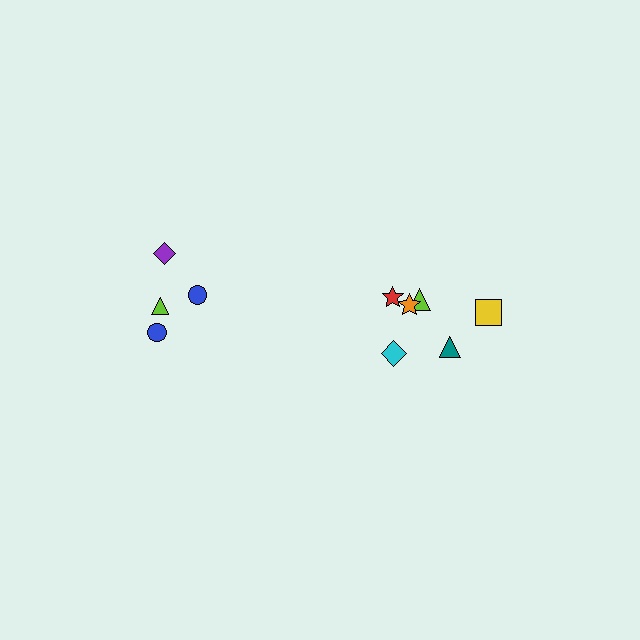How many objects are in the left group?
There are 4 objects.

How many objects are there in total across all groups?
There are 10 objects.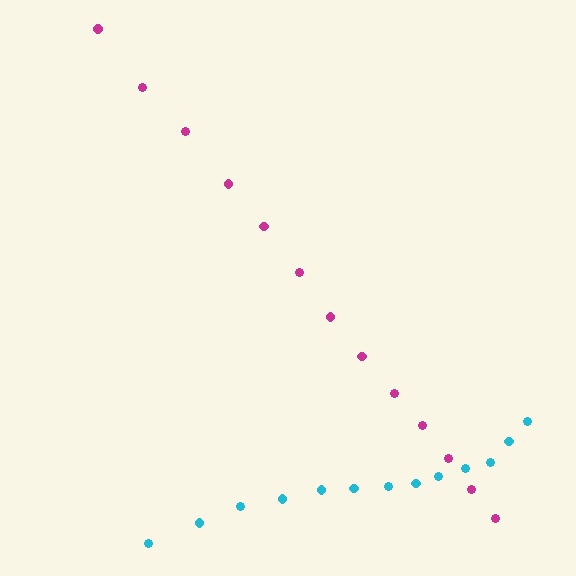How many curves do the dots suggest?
There are 2 distinct paths.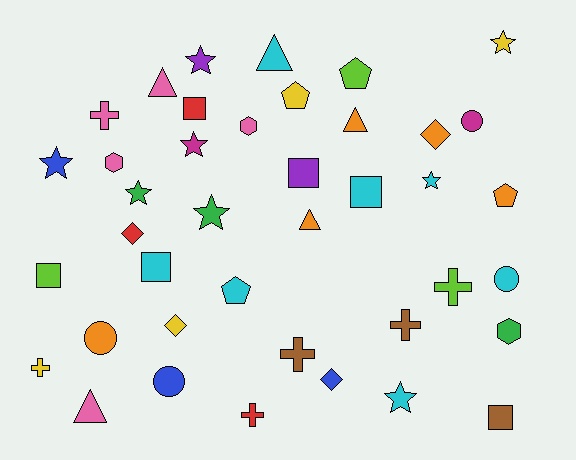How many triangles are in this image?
There are 5 triangles.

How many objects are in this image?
There are 40 objects.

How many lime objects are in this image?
There are 3 lime objects.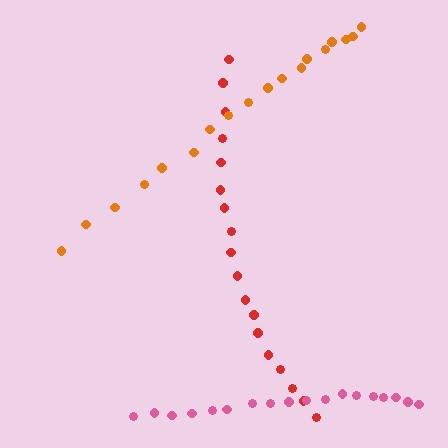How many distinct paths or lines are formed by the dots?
There are 3 distinct paths.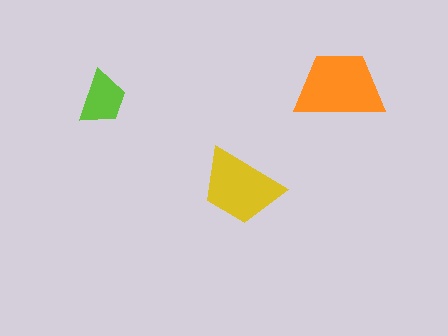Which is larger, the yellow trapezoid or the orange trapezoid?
The orange one.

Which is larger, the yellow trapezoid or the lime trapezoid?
The yellow one.